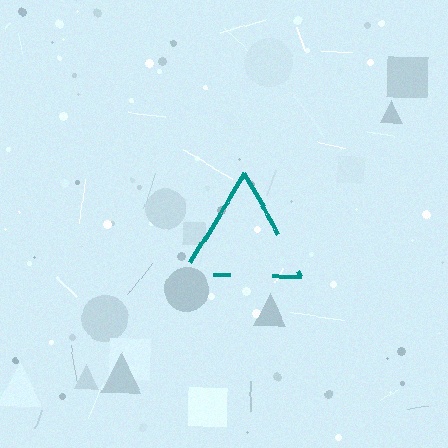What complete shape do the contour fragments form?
The contour fragments form a triangle.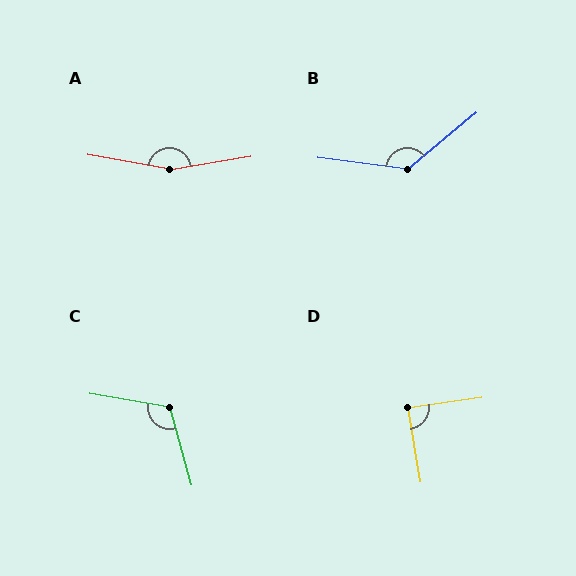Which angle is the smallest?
D, at approximately 89 degrees.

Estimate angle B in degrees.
Approximately 133 degrees.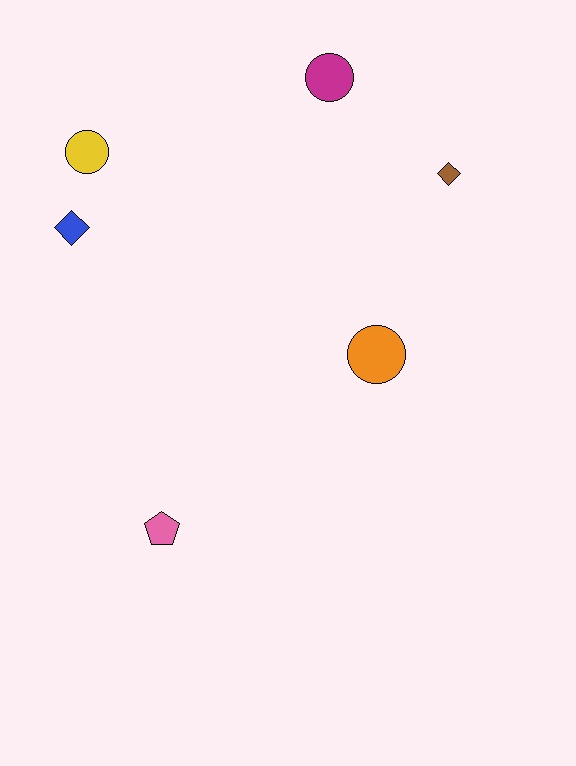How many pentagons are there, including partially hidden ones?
There is 1 pentagon.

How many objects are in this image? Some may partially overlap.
There are 6 objects.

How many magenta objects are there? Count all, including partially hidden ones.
There is 1 magenta object.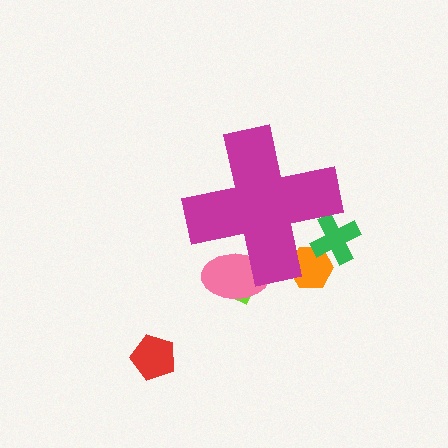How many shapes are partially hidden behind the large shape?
4 shapes are partially hidden.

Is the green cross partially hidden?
Yes, the green cross is partially hidden behind the magenta cross.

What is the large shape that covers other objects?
A magenta cross.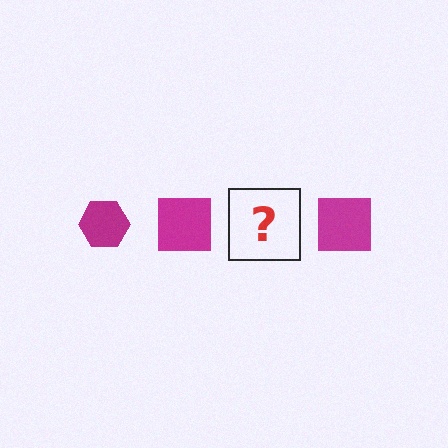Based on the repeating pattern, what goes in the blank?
The blank should be a magenta hexagon.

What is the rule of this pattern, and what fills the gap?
The rule is that the pattern cycles through hexagon, square shapes in magenta. The gap should be filled with a magenta hexagon.